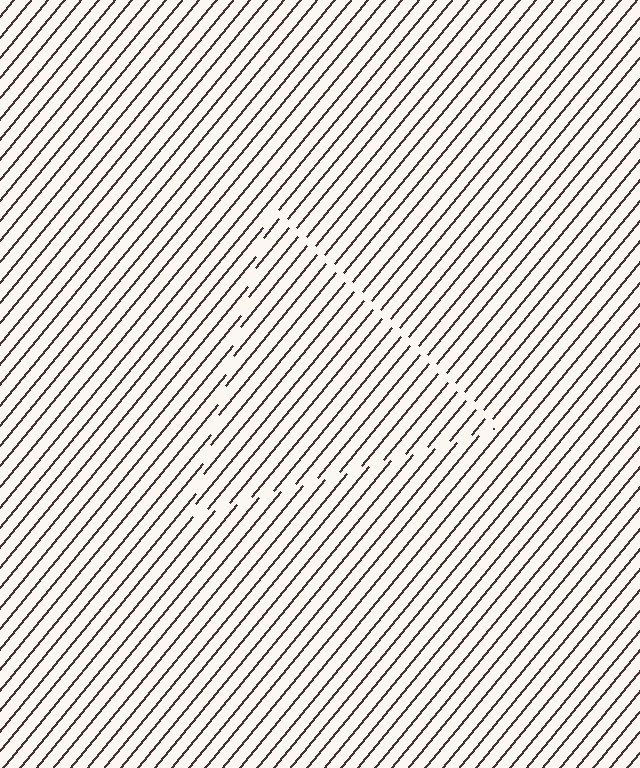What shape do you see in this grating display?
An illusory triangle. The interior of the shape contains the same grating, shifted by half a period — the contour is defined by the phase discontinuity where line-ends from the inner and outer gratings abut.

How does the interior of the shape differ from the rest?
The interior of the shape contains the same grating, shifted by half a period — the contour is defined by the phase discontinuity where line-ends from the inner and outer gratings abut.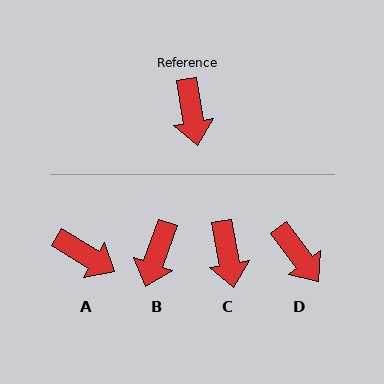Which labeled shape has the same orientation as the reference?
C.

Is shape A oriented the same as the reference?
No, it is off by about 49 degrees.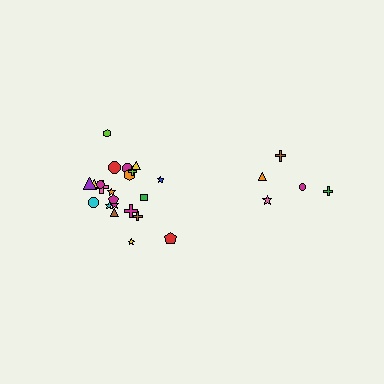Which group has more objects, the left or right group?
The left group.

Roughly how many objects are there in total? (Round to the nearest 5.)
Roughly 25 objects in total.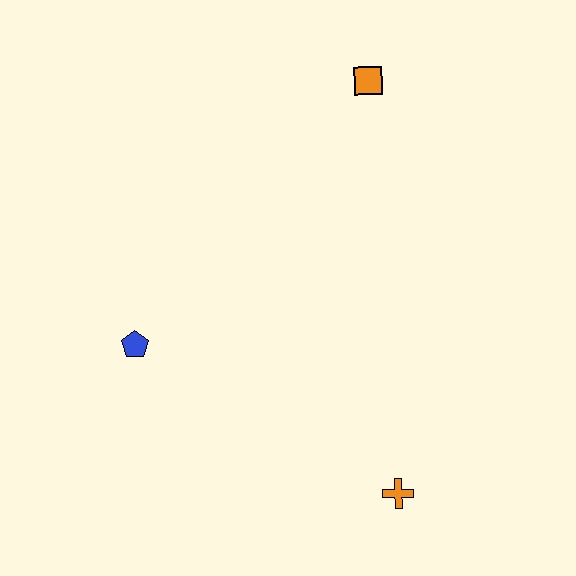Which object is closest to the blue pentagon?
The orange cross is closest to the blue pentagon.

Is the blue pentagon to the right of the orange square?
No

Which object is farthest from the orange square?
The orange cross is farthest from the orange square.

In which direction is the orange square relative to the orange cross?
The orange square is above the orange cross.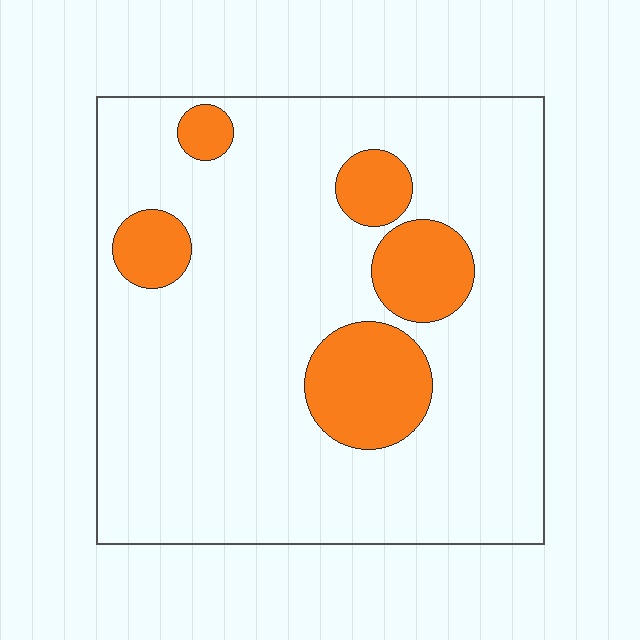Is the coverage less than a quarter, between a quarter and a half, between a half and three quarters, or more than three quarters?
Less than a quarter.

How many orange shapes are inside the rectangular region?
5.